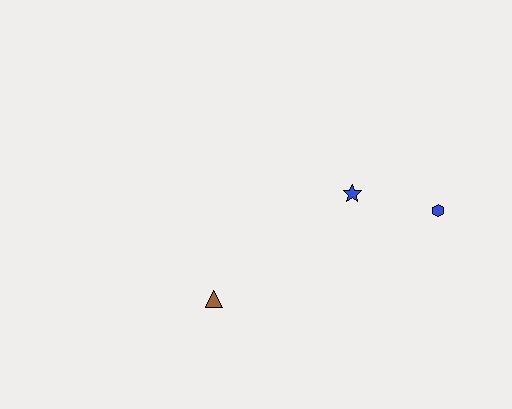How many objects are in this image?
There are 3 objects.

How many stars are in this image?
There is 1 star.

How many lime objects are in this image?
There are no lime objects.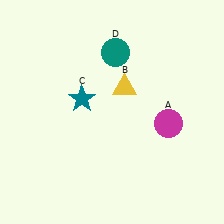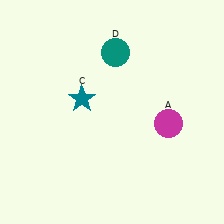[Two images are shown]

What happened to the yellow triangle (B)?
The yellow triangle (B) was removed in Image 2. It was in the top-right area of Image 1.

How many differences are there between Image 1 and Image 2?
There is 1 difference between the two images.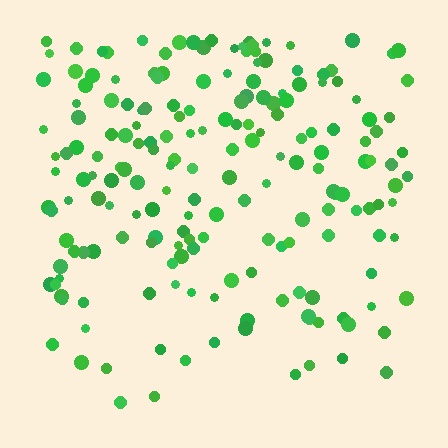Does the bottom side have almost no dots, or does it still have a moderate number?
Still a moderate number, just noticeably fewer than the top.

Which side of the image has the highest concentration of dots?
The top.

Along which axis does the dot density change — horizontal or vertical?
Vertical.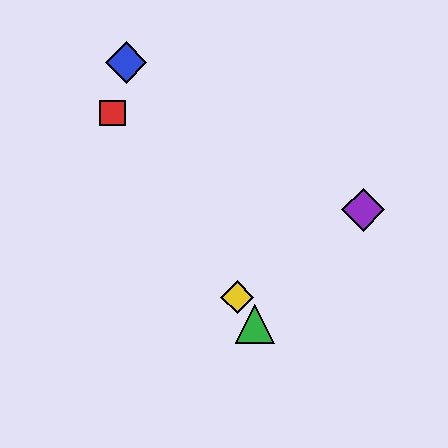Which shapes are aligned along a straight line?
The red square, the green triangle, the yellow diamond are aligned along a straight line.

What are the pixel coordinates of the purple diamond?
The purple diamond is at (363, 210).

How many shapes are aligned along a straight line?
3 shapes (the red square, the green triangle, the yellow diamond) are aligned along a straight line.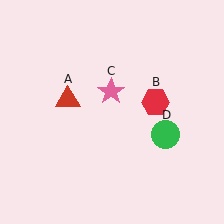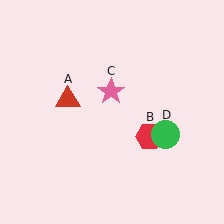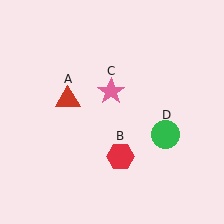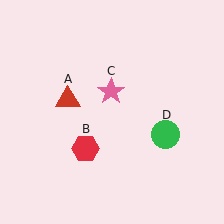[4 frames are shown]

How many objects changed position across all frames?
1 object changed position: red hexagon (object B).